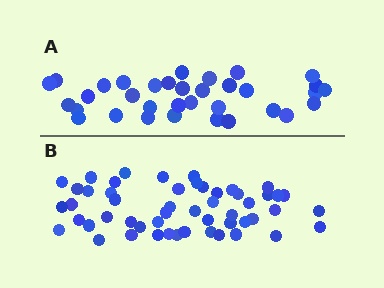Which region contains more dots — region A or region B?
Region B (the bottom region) has more dots.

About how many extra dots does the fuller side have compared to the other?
Region B has approximately 20 more dots than region A.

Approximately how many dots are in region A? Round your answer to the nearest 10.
About 30 dots. (The exact count is 34, which rounds to 30.)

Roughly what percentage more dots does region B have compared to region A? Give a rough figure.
About 55% more.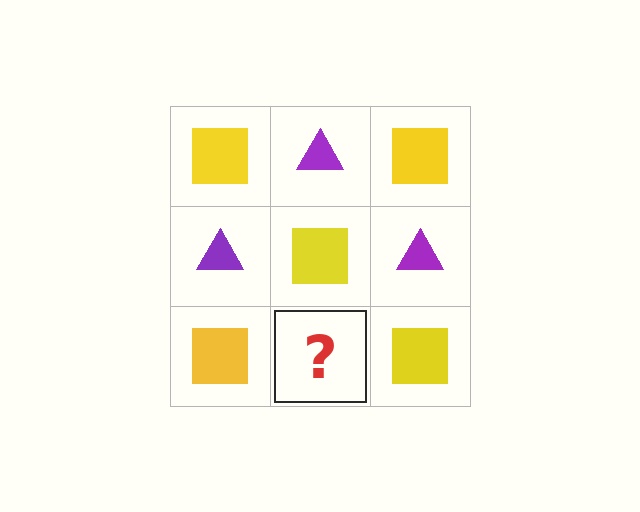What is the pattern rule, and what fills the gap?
The rule is that it alternates yellow square and purple triangle in a checkerboard pattern. The gap should be filled with a purple triangle.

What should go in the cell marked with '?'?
The missing cell should contain a purple triangle.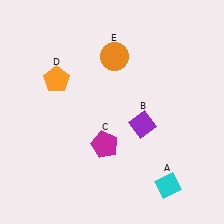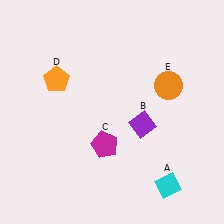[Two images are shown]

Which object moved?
The orange circle (E) moved right.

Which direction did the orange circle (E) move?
The orange circle (E) moved right.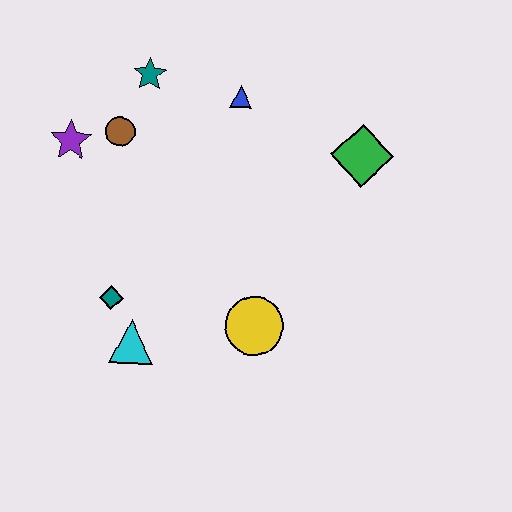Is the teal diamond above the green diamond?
No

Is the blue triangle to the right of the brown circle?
Yes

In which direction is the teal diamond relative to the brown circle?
The teal diamond is below the brown circle.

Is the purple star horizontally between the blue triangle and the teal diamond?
No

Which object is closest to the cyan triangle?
The teal diamond is closest to the cyan triangle.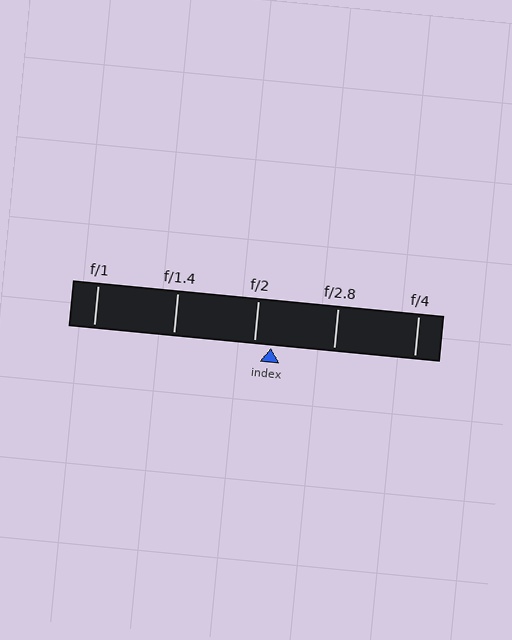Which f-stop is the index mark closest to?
The index mark is closest to f/2.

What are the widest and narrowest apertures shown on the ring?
The widest aperture shown is f/1 and the narrowest is f/4.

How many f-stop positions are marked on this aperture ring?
There are 5 f-stop positions marked.